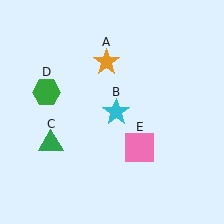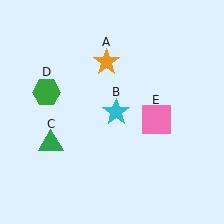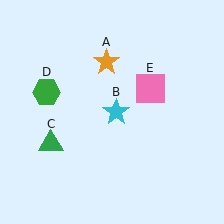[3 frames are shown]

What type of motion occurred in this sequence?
The pink square (object E) rotated counterclockwise around the center of the scene.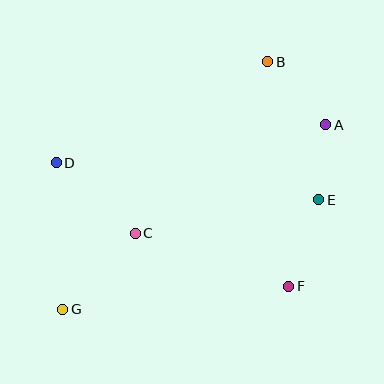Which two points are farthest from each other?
Points B and G are farthest from each other.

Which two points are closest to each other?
Points A and E are closest to each other.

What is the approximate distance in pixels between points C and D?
The distance between C and D is approximately 106 pixels.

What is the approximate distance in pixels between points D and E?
The distance between D and E is approximately 265 pixels.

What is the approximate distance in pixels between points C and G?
The distance between C and G is approximately 105 pixels.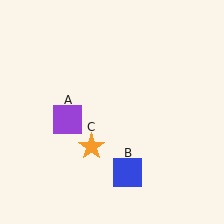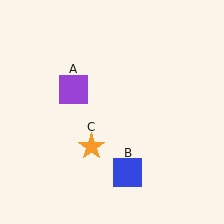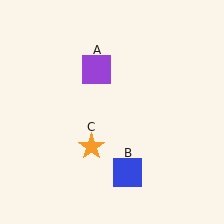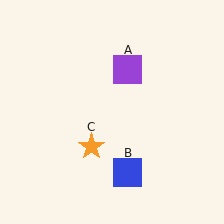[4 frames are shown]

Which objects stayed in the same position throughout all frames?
Blue square (object B) and orange star (object C) remained stationary.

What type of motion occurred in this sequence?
The purple square (object A) rotated clockwise around the center of the scene.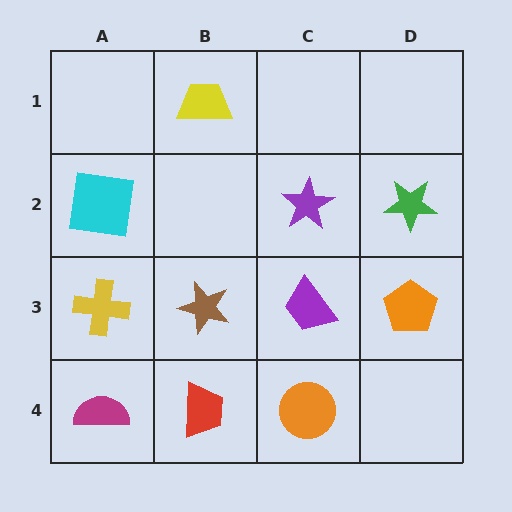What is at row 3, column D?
An orange pentagon.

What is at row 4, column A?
A magenta semicircle.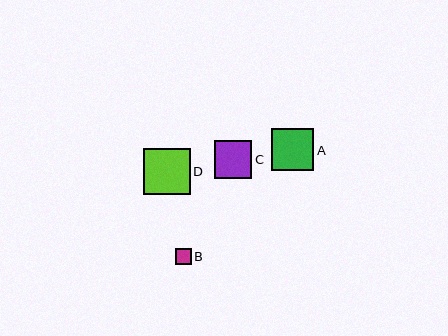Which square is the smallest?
Square B is the smallest with a size of approximately 16 pixels.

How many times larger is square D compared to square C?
Square D is approximately 1.2 times the size of square C.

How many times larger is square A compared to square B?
Square A is approximately 2.6 times the size of square B.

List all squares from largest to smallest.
From largest to smallest: D, A, C, B.